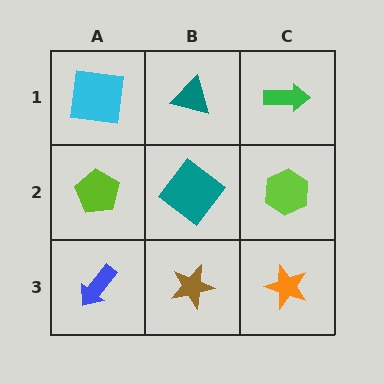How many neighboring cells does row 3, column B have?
3.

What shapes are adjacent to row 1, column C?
A lime hexagon (row 2, column C), a teal triangle (row 1, column B).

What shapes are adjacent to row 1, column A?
A lime pentagon (row 2, column A), a teal triangle (row 1, column B).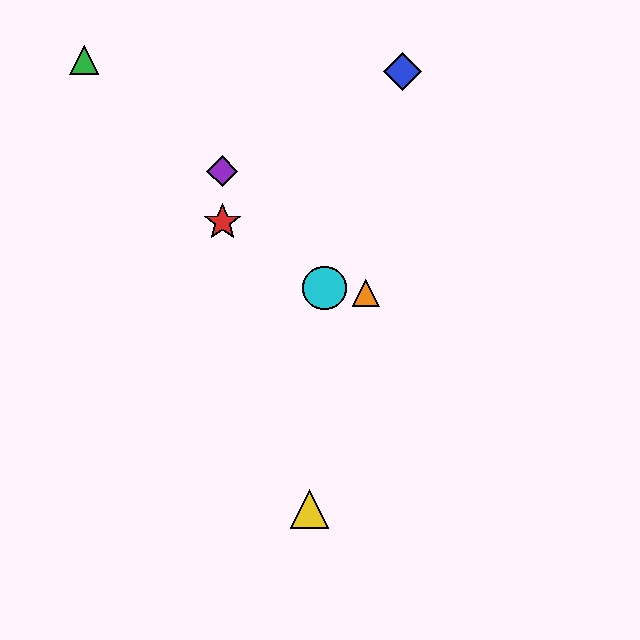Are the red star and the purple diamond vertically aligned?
Yes, both are at x≈222.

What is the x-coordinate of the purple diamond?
The purple diamond is at x≈222.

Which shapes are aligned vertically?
The red star, the purple diamond are aligned vertically.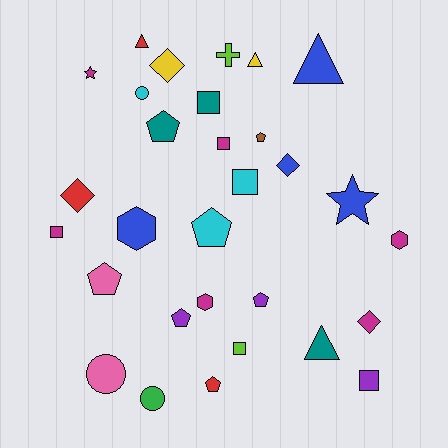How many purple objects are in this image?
There are 3 purple objects.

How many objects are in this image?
There are 30 objects.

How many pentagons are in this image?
There are 7 pentagons.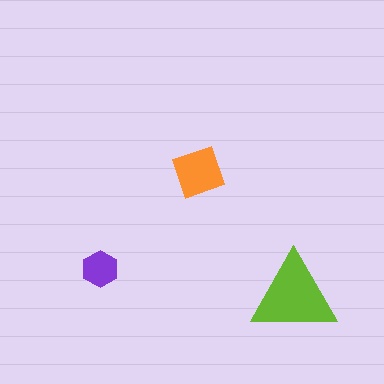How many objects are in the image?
There are 3 objects in the image.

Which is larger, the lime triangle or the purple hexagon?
The lime triangle.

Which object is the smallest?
The purple hexagon.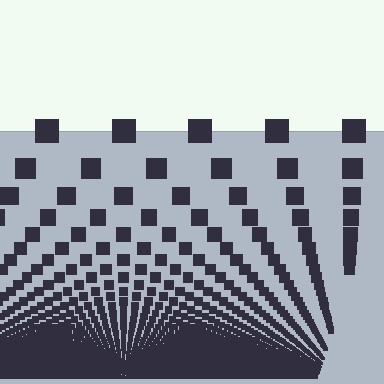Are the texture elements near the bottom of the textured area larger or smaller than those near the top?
Smaller. The gradient is inverted — elements near the bottom are smaller and denser.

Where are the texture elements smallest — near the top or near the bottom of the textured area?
Near the bottom.